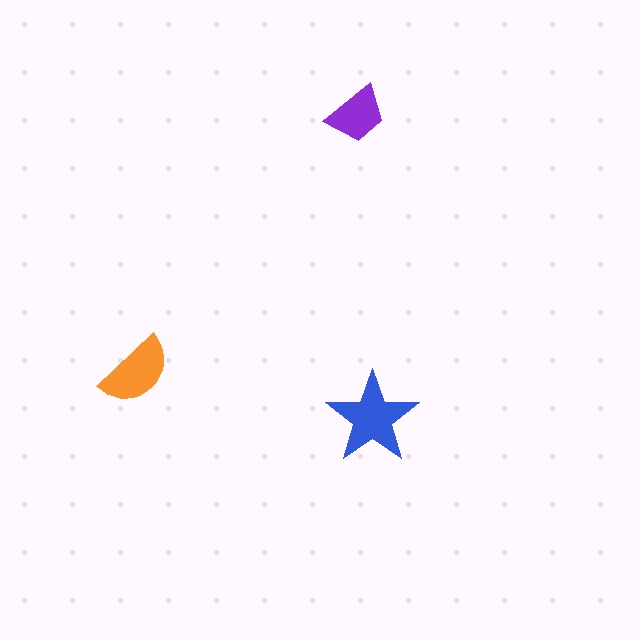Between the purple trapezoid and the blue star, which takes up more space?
The blue star.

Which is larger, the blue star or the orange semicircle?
The blue star.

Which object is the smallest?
The purple trapezoid.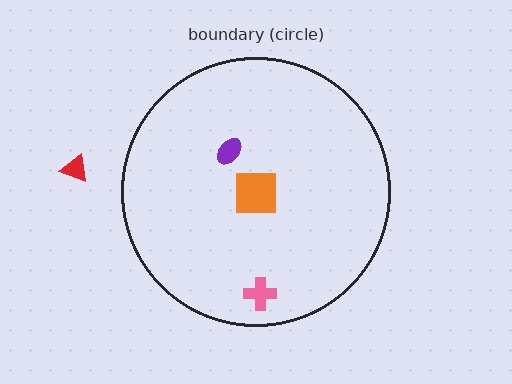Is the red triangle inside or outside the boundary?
Outside.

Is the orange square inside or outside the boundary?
Inside.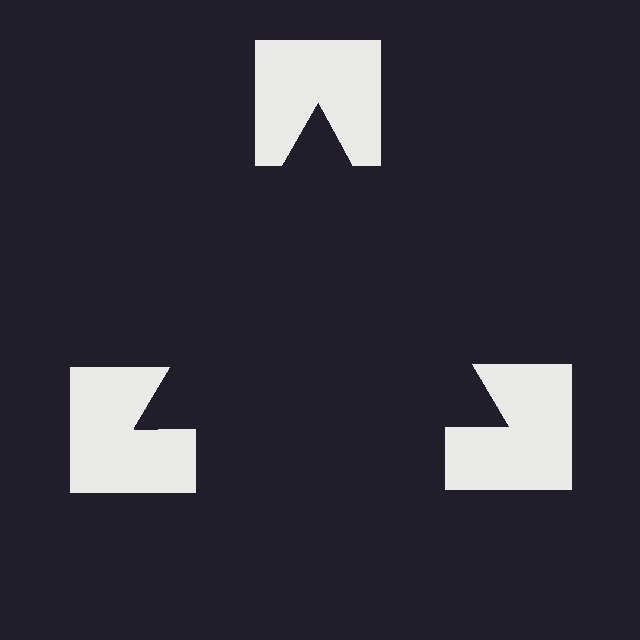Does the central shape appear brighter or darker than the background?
It typically appears slightly darker than the background, even though no actual brightness change is drawn.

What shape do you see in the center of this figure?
An illusory triangle — its edges are inferred from the aligned wedge cuts in the notched squares, not physically drawn.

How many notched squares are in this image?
There are 3 — one at each vertex of the illusory triangle.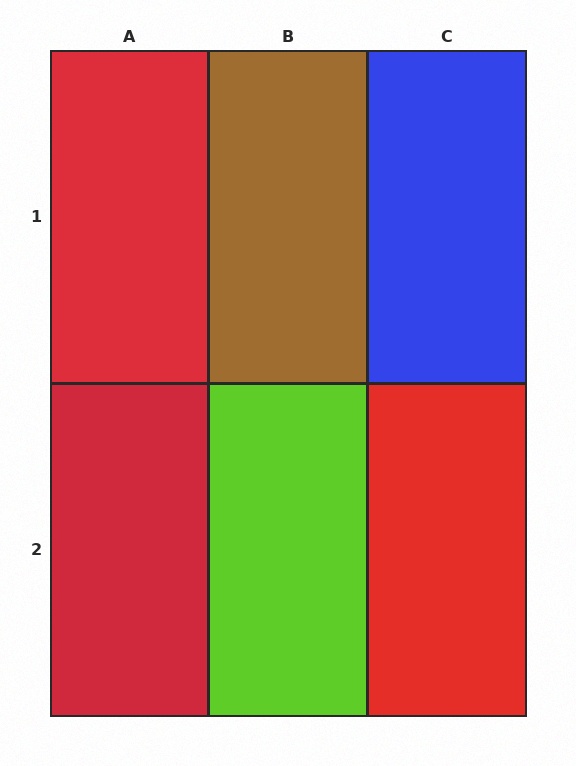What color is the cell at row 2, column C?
Red.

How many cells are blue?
1 cell is blue.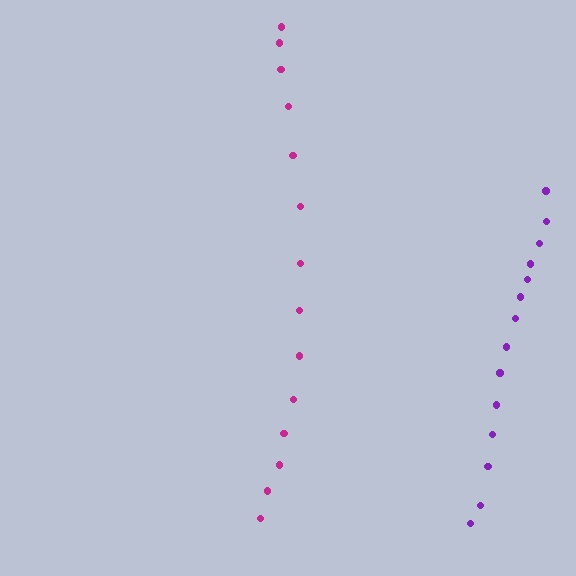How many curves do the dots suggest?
There are 2 distinct paths.